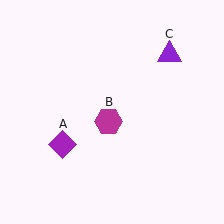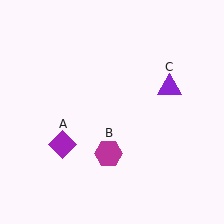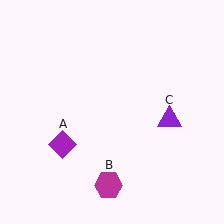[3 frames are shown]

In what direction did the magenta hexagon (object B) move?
The magenta hexagon (object B) moved down.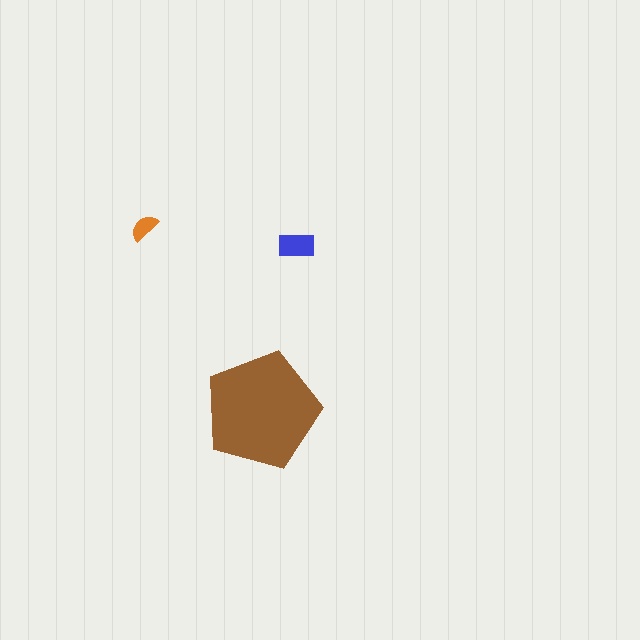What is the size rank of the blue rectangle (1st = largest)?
2nd.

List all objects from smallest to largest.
The orange semicircle, the blue rectangle, the brown pentagon.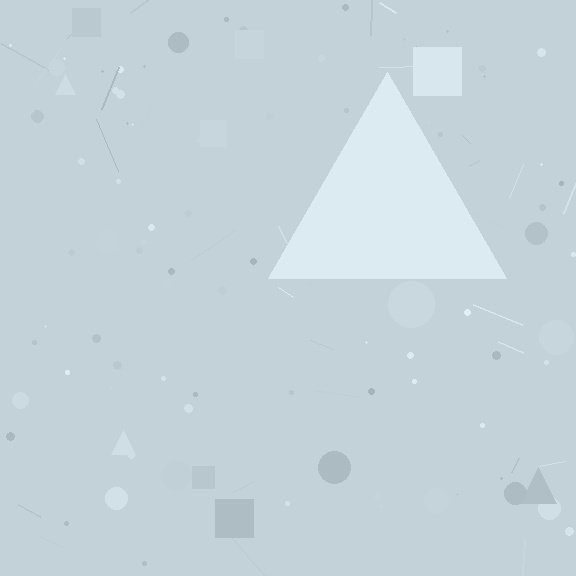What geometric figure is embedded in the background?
A triangle is embedded in the background.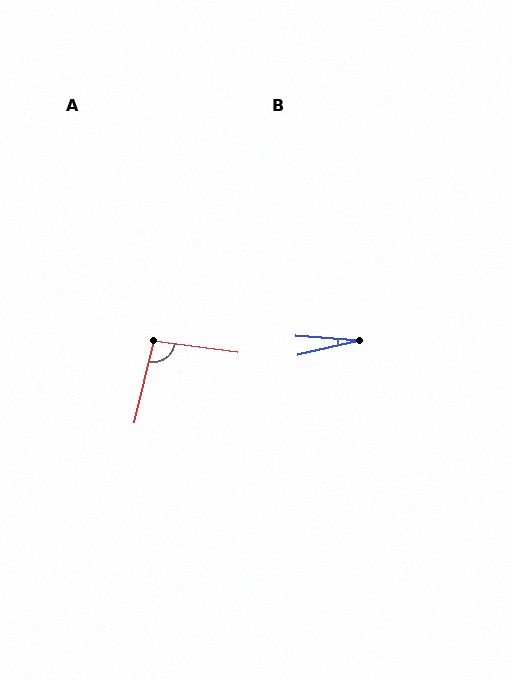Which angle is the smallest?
B, at approximately 17 degrees.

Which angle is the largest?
A, at approximately 95 degrees.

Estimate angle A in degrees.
Approximately 95 degrees.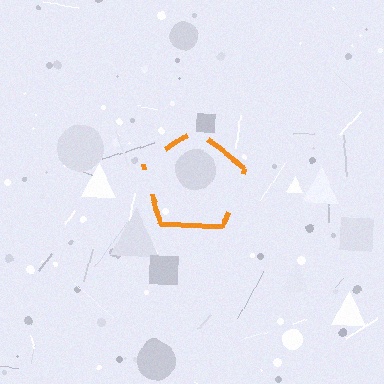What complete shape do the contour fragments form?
The contour fragments form a pentagon.